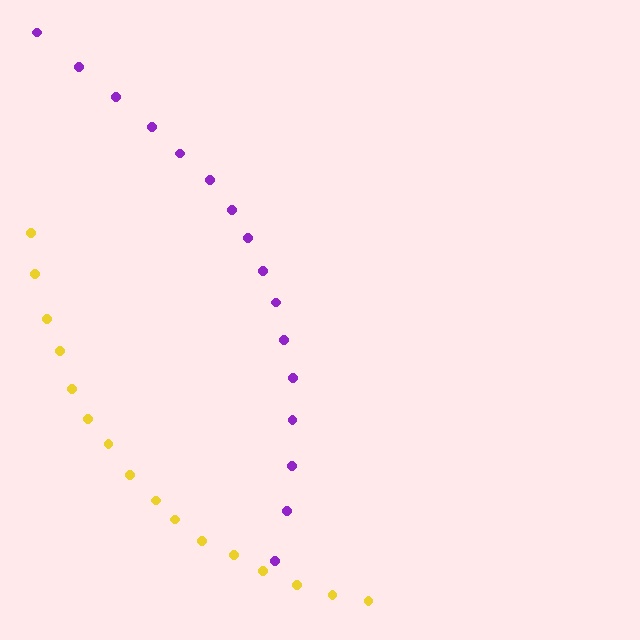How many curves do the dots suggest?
There are 2 distinct paths.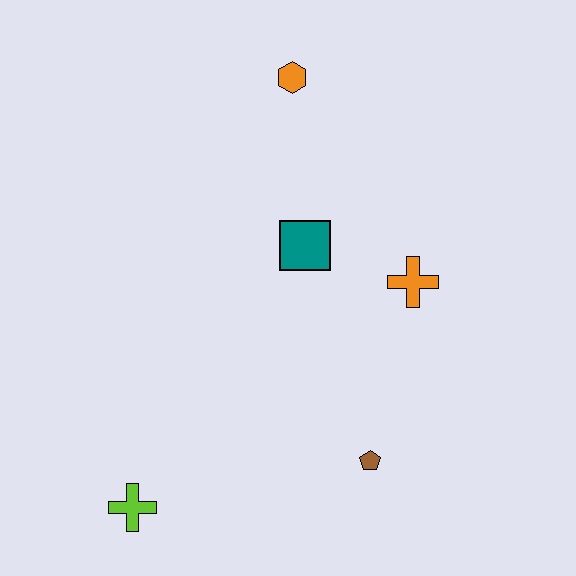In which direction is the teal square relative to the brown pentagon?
The teal square is above the brown pentagon.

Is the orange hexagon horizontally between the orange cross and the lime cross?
Yes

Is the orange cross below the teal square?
Yes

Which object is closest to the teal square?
The orange cross is closest to the teal square.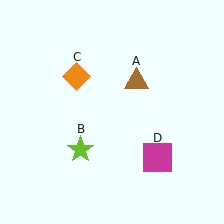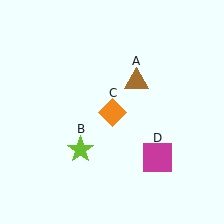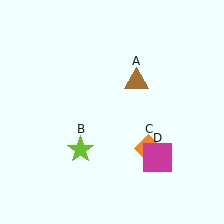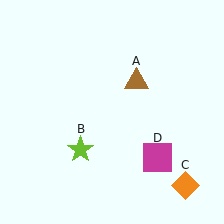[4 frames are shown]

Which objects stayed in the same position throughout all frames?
Brown triangle (object A) and lime star (object B) and magenta square (object D) remained stationary.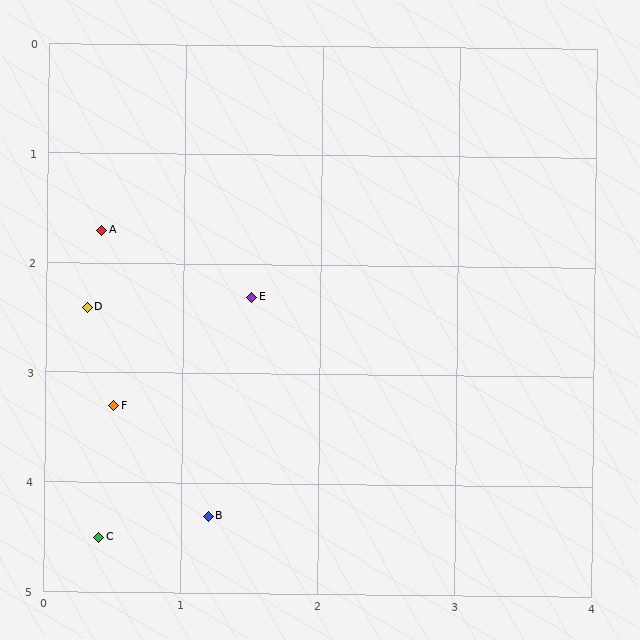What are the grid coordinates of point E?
Point E is at approximately (1.5, 2.3).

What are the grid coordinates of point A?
Point A is at approximately (0.4, 1.7).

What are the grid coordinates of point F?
Point F is at approximately (0.5, 3.3).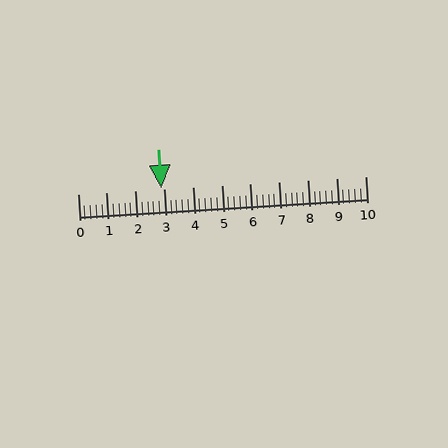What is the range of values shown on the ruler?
The ruler shows values from 0 to 10.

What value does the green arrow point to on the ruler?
The green arrow points to approximately 2.9.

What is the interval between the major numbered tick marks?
The major tick marks are spaced 1 units apart.